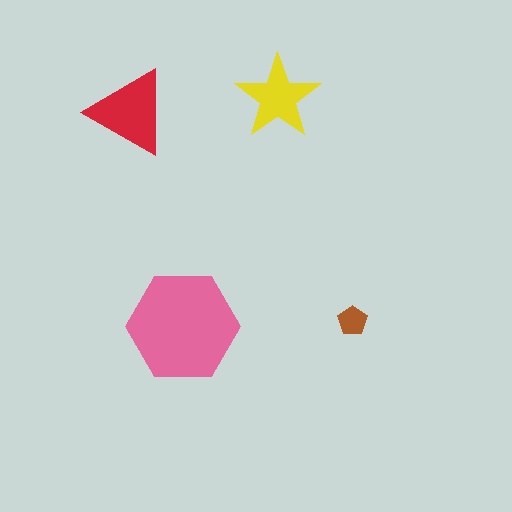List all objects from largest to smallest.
The pink hexagon, the red triangle, the yellow star, the brown pentagon.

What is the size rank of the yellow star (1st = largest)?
3rd.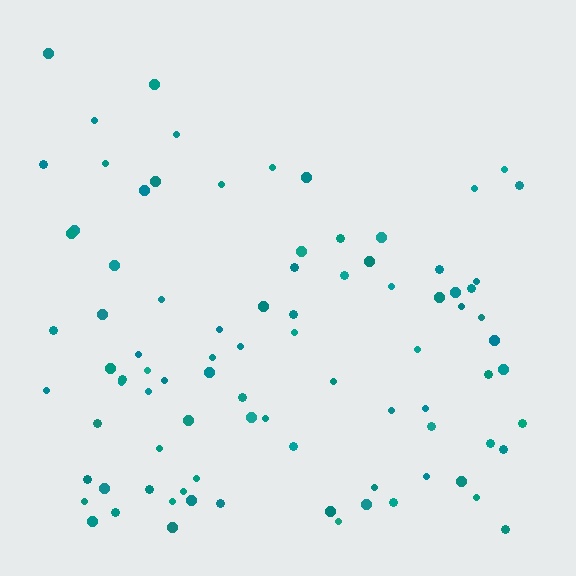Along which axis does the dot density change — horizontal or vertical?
Vertical.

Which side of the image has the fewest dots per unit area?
The top.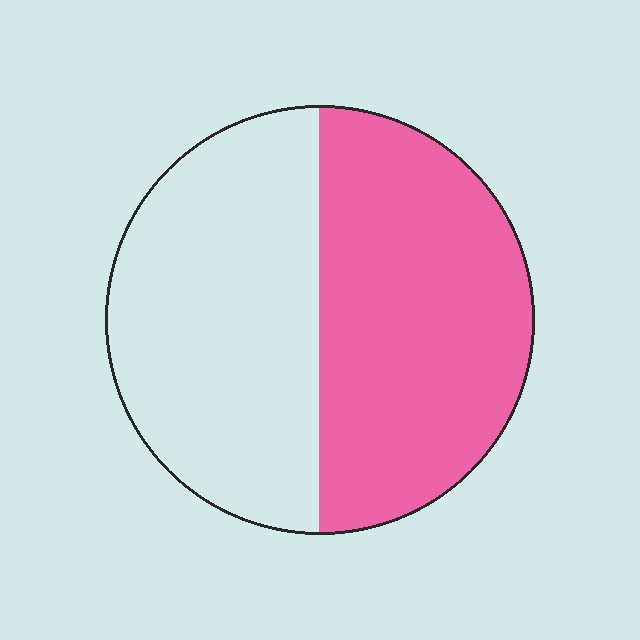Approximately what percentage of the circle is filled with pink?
Approximately 50%.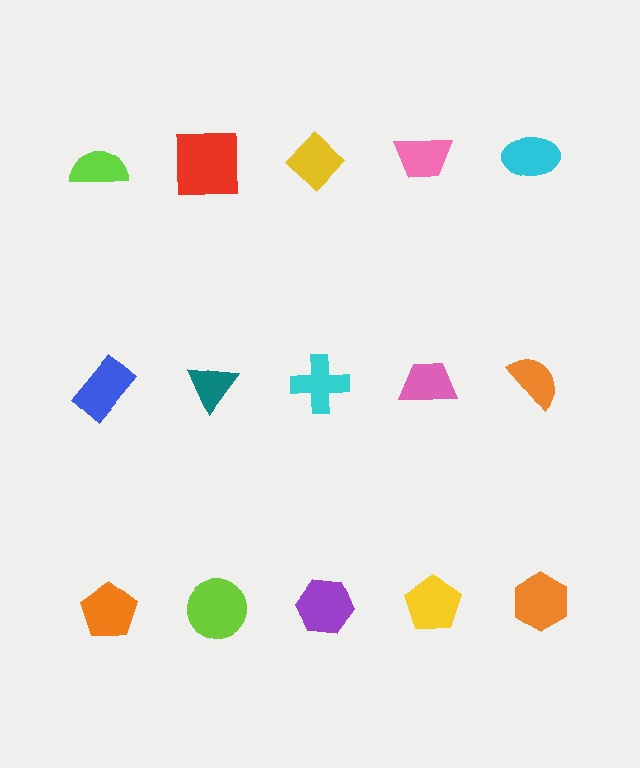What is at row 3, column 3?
A purple hexagon.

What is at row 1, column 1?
A lime semicircle.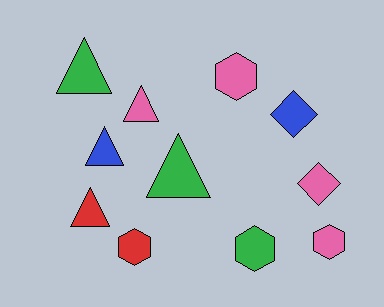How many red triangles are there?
There is 1 red triangle.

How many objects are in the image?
There are 11 objects.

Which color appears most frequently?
Pink, with 4 objects.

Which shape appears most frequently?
Triangle, with 5 objects.